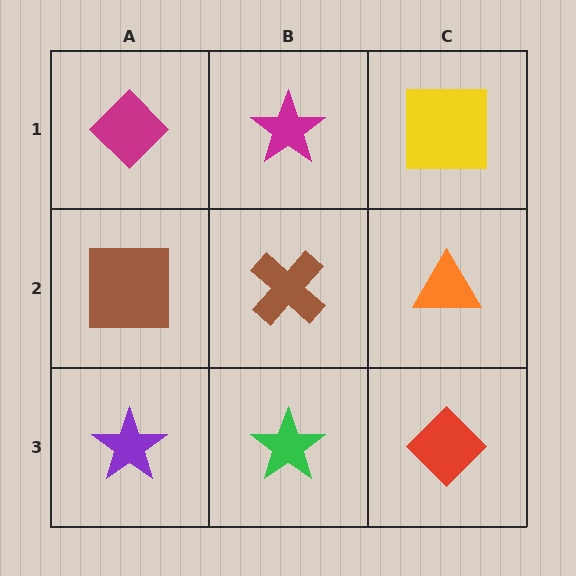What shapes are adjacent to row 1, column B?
A brown cross (row 2, column B), a magenta diamond (row 1, column A), a yellow square (row 1, column C).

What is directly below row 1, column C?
An orange triangle.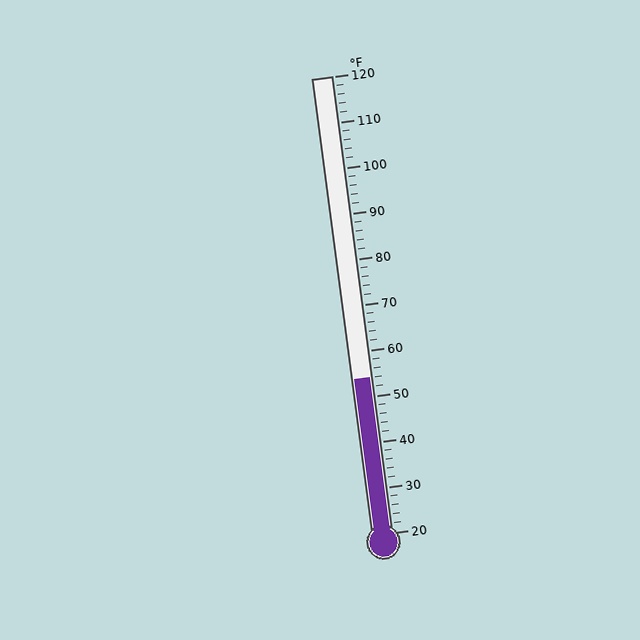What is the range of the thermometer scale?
The thermometer scale ranges from 20°F to 120°F.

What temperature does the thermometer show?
The thermometer shows approximately 54°F.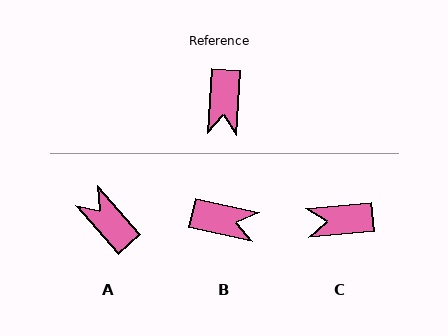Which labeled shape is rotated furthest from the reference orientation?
A, about 135 degrees away.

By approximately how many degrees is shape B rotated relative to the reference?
Approximately 81 degrees counter-clockwise.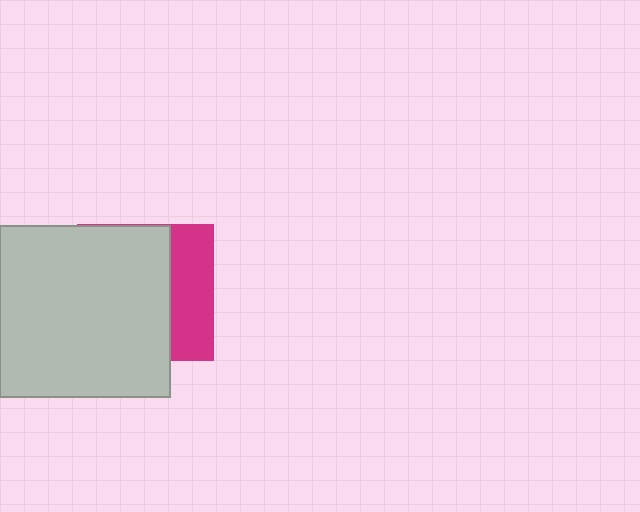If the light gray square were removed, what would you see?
You would see the complete magenta square.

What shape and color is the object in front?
The object in front is a light gray square.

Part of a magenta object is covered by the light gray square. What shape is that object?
It is a square.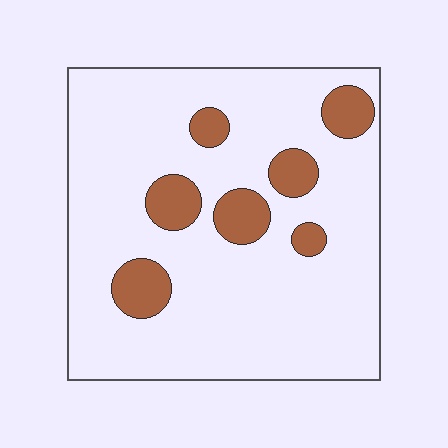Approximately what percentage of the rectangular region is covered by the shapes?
Approximately 15%.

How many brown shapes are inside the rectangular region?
7.